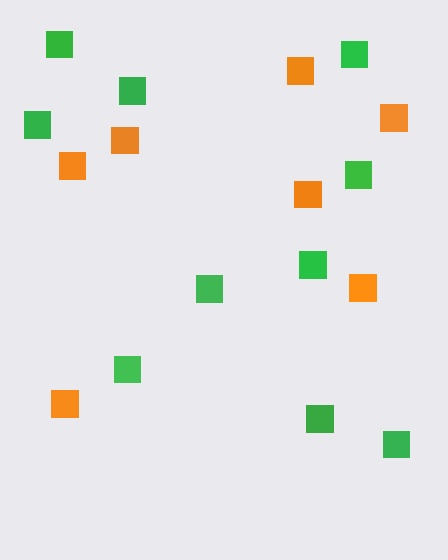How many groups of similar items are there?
There are 2 groups: one group of green squares (10) and one group of orange squares (7).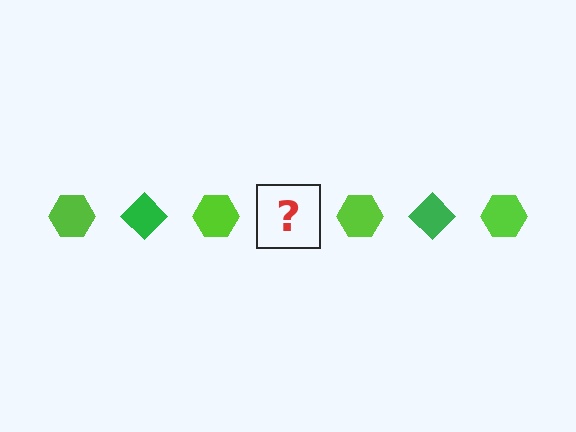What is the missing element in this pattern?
The missing element is a green diamond.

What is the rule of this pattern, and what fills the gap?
The rule is that the pattern alternates between lime hexagon and green diamond. The gap should be filled with a green diamond.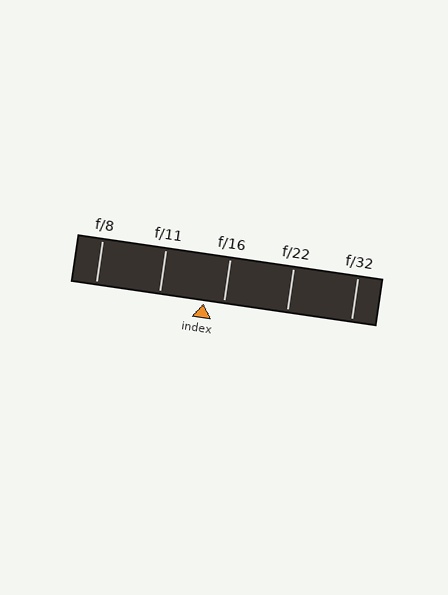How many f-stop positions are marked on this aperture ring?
There are 5 f-stop positions marked.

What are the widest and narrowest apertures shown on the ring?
The widest aperture shown is f/8 and the narrowest is f/32.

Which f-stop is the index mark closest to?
The index mark is closest to f/16.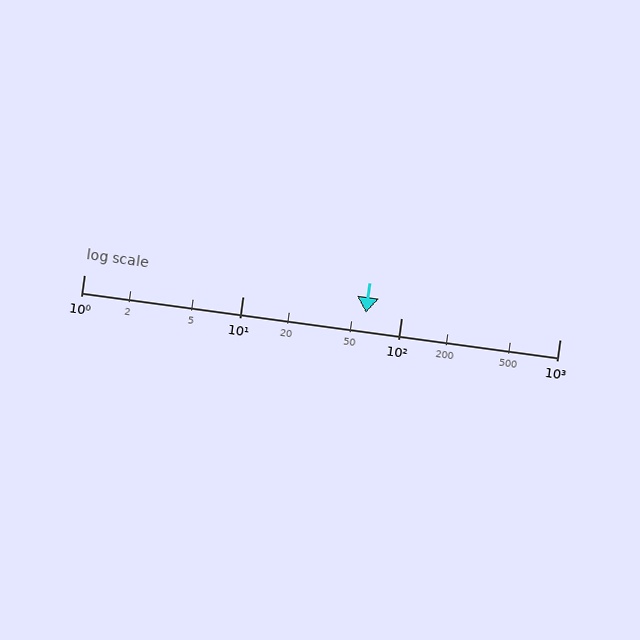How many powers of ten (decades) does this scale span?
The scale spans 3 decades, from 1 to 1000.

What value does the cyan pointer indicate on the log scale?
The pointer indicates approximately 60.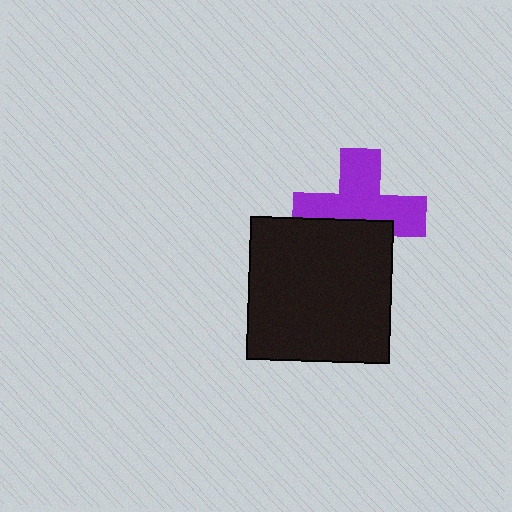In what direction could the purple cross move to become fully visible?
The purple cross could move up. That would shift it out from behind the black square entirely.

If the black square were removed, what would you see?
You would see the complete purple cross.